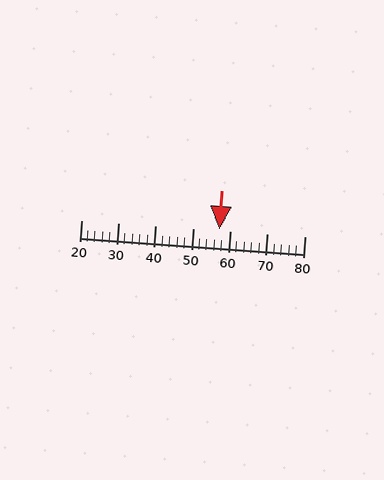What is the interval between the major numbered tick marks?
The major tick marks are spaced 10 units apart.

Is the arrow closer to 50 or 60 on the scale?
The arrow is closer to 60.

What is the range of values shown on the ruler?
The ruler shows values from 20 to 80.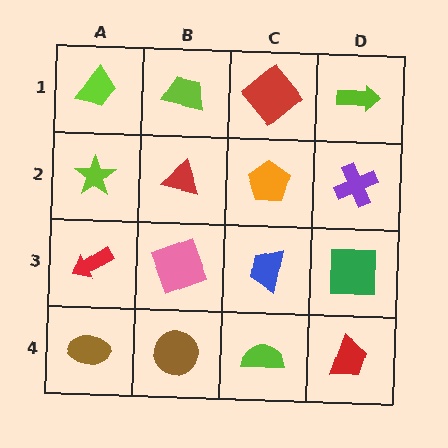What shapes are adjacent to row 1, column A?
A lime star (row 2, column A), a lime trapezoid (row 1, column B).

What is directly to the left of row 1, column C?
A lime trapezoid.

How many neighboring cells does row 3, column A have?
3.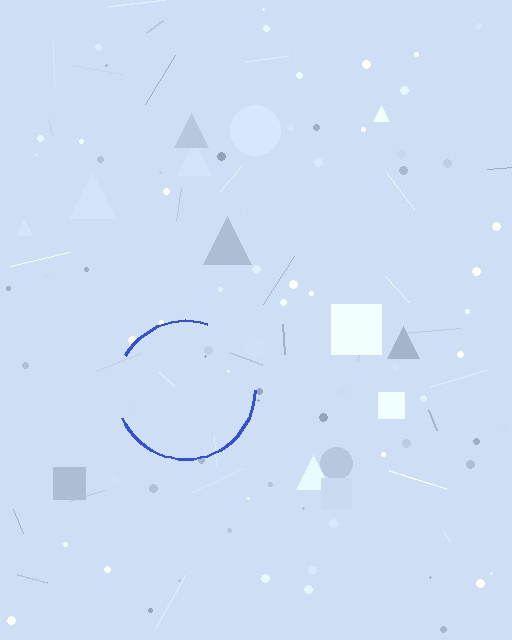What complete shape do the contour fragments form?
The contour fragments form a circle.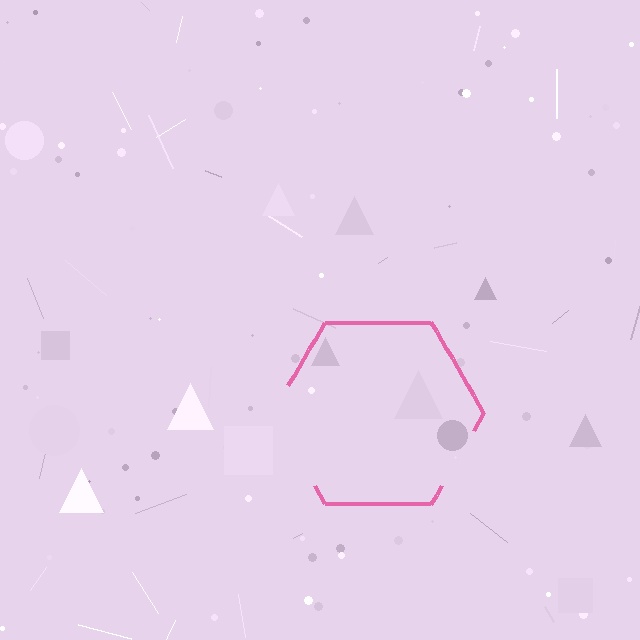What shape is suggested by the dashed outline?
The dashed outline suggests a hexagon.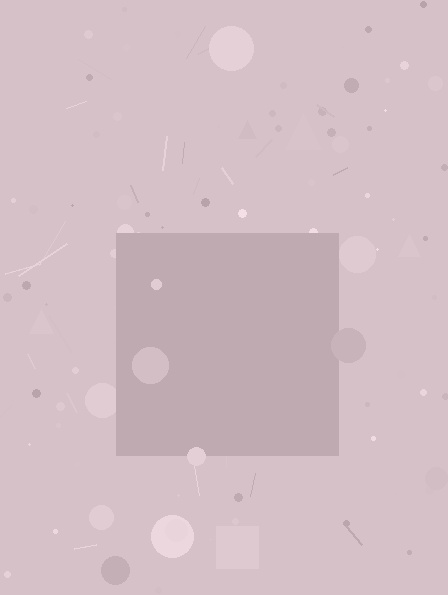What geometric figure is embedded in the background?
A square is embedded in the background.